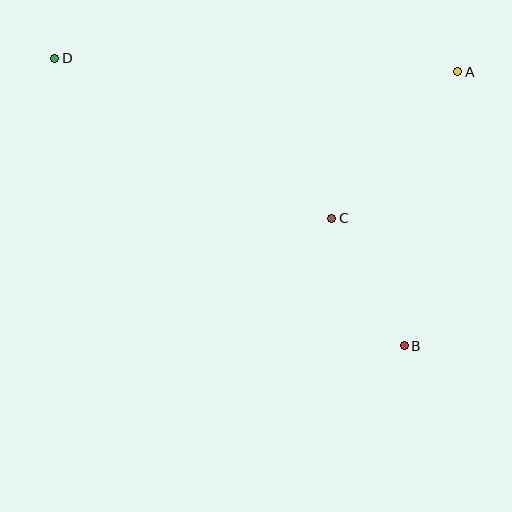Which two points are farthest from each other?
Points B and D are farthest from each other.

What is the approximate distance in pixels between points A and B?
The distance between A and B is approximately 279 pixels.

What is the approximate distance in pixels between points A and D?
The distance between A and D is approximately 403 pixels.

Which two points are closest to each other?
Points B and C are closest to each other.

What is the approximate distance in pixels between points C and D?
The distance between C and D is approximately 320 pixels.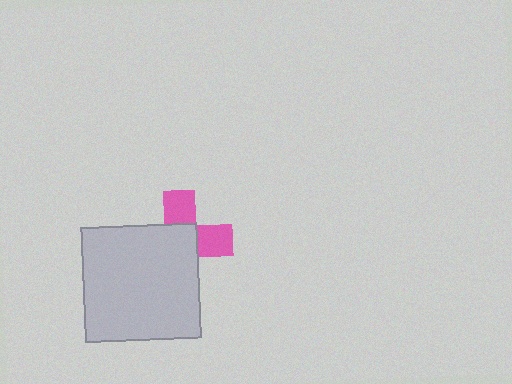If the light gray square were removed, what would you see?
You would see the complete pink cross.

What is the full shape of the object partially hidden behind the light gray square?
The partially hidden object is a pink cross.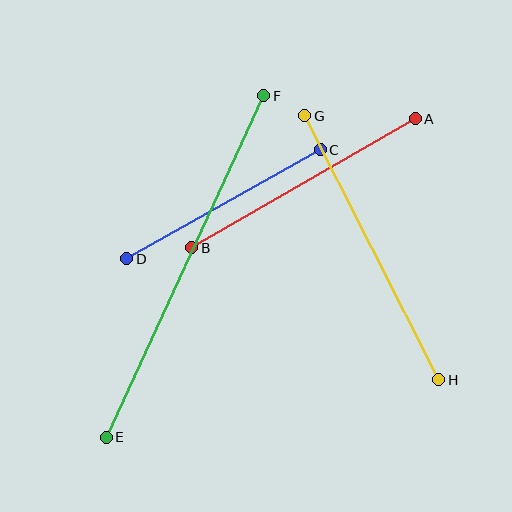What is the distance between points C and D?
The distance is approximately 222 pixels.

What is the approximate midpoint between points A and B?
The midpoint is at approximately (303, 183) pixels.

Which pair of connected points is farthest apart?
Points E and F are farthest apart.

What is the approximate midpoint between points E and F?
The midpoint is at approximately (185, 266) pixels.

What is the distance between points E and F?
The distance is approximately 377 pixels.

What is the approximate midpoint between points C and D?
The midpoint is at approximately (223, 204) pixels.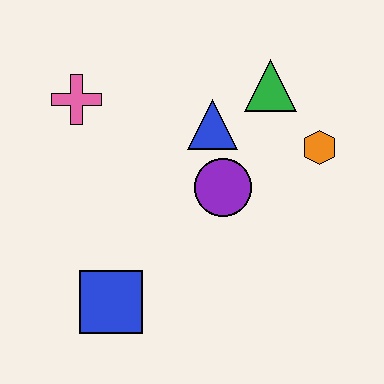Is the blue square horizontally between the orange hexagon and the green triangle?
No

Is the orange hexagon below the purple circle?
No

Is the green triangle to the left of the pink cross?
No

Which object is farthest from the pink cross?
The orange hexagon is farthest from the pink cross.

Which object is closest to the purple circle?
The blue triangle is closest to the purple circle.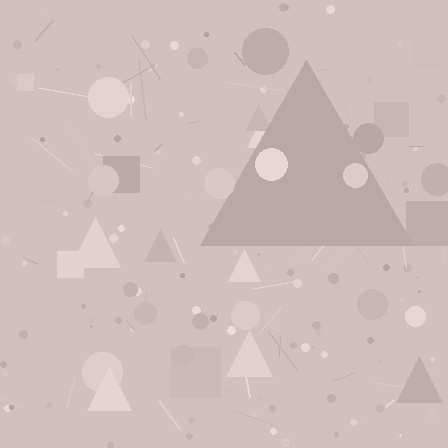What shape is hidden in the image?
A triangle is hidden in the image.